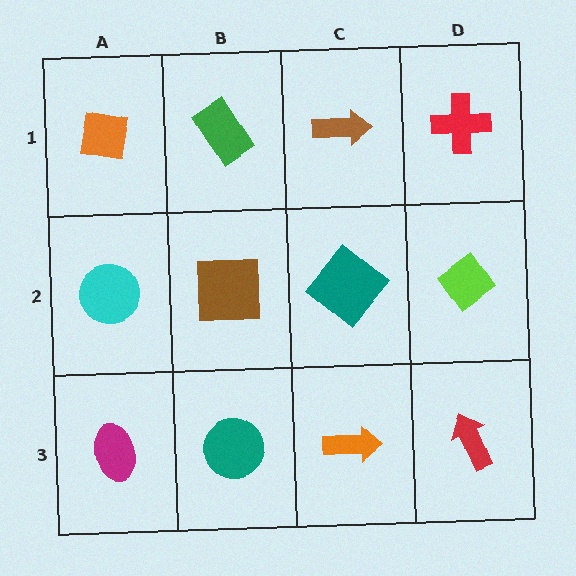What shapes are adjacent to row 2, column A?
An orange square (row 1, column A), a magenta ellipse (row 3, column A), a brown square (row 2, column B).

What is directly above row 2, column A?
An orange square.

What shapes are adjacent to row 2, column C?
A brown arrow (row 1, column C), an orange arrow (row 3, column C), a brown square (row 2, column B), a lime diamond (row 2, column D).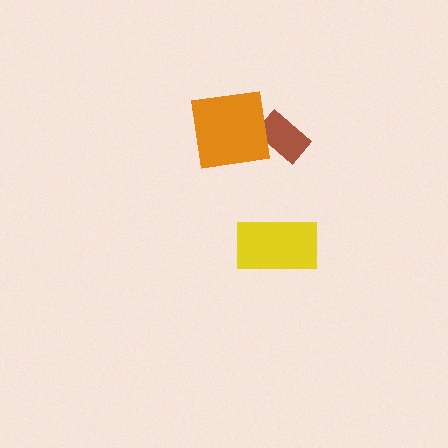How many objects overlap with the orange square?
1 object overlaps with the orange square.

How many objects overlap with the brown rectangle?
1 object overlaps with the brown rectangle.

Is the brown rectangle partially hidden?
Yes, it is partially covered by another shape.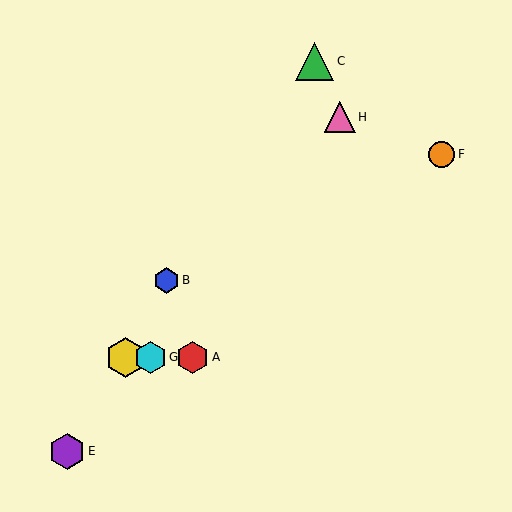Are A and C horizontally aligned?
No, A is at y≈357 and C is at y≈61.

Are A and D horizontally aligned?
Yes, both are at y≈357.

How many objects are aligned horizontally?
3 objects (A, D, G) are aligned horizontally.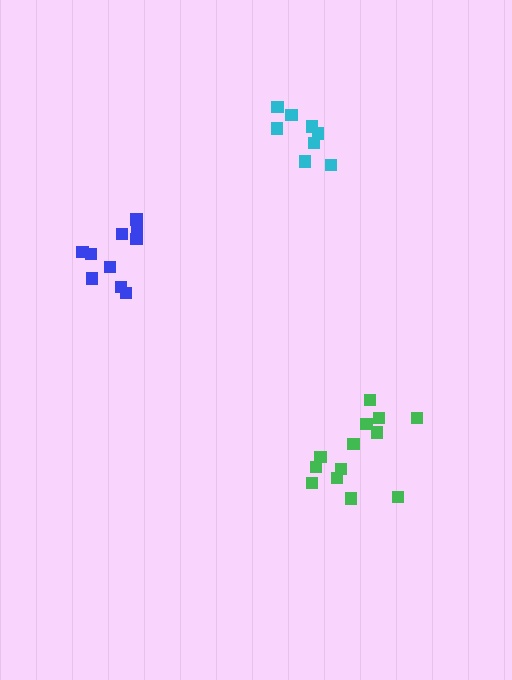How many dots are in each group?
Group 1: 8 dots, Group 2: 13 dots, Group 3: 10 dots (31 total).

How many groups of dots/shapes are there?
There are 3 groups.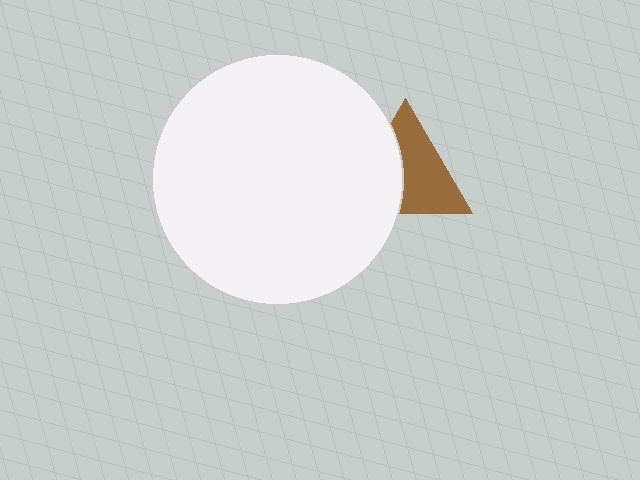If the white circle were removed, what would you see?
You would see the complete brown triangle.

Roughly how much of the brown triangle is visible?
About half of it is visible (roughly 58%).